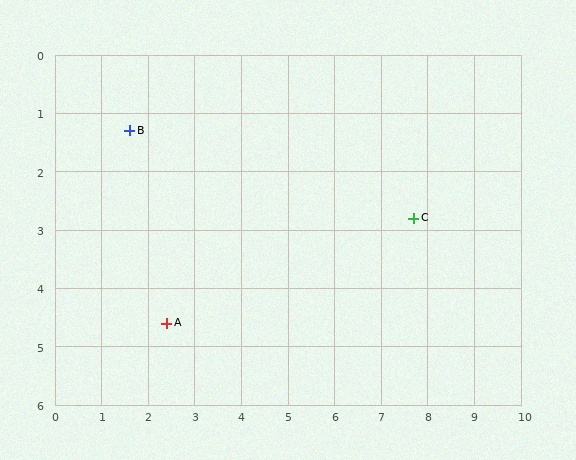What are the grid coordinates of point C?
Point C is at approximately (7.7, 2.8).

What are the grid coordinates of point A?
Point A is at approximately (2.4, 4.6).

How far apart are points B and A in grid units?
Points B and A are about 3.4 grid units apart.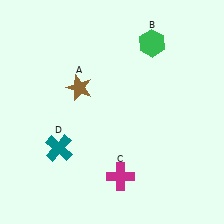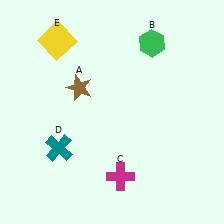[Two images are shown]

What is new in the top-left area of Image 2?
A yellow square (E) was added in the top-left area of Image 2.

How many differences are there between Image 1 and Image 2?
There is 1 difference between the two images.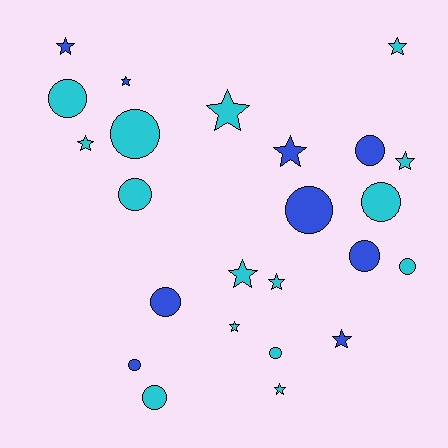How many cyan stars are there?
There are 8 cyan stars.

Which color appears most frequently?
Cyan, with 15 objects.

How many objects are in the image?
There are 24 objects.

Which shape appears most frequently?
Star, with 12 objects.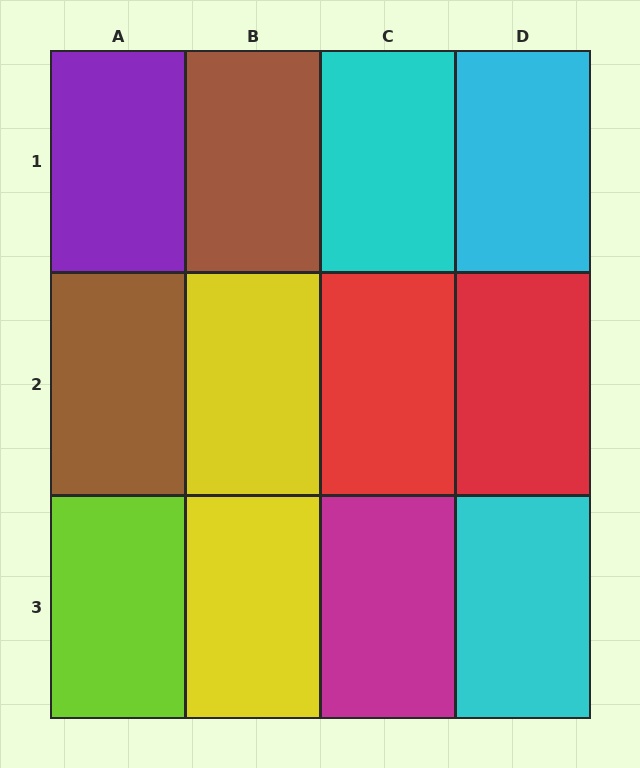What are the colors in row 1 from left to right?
Purple, brown, cyan, cyan.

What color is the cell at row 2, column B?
Yellow.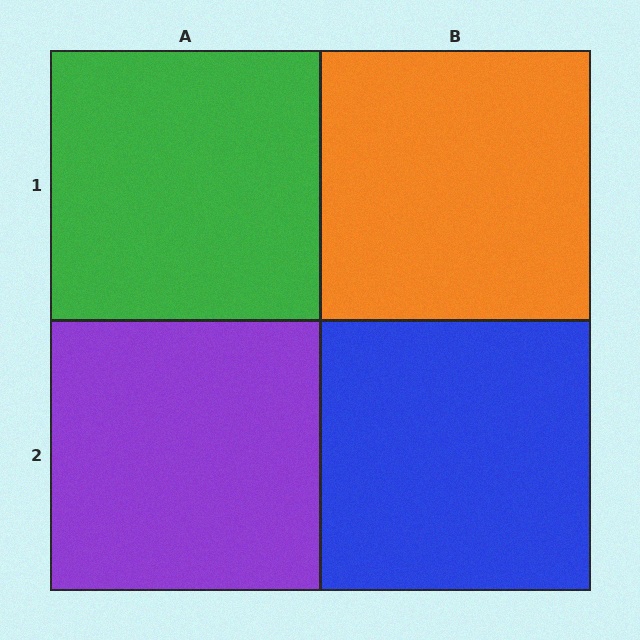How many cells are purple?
1 cell is purple.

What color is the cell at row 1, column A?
Green.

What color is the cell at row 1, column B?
Orange.